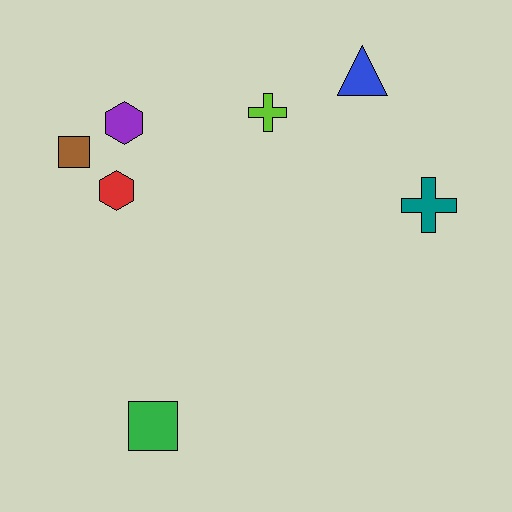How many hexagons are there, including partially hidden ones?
There are 2 hexagons.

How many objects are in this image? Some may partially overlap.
There are 7 objects.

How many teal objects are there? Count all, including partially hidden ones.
There is 1 teal object.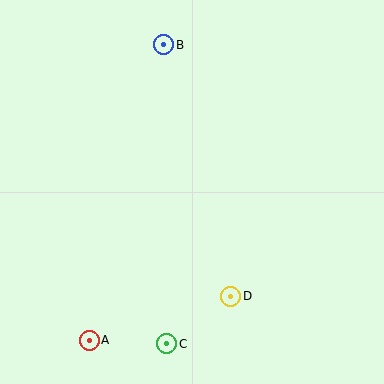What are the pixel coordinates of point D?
Point D is at (231, 296).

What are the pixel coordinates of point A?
Point A is at (89, 340).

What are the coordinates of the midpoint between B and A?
The midpoint between B and A is at (126, 192).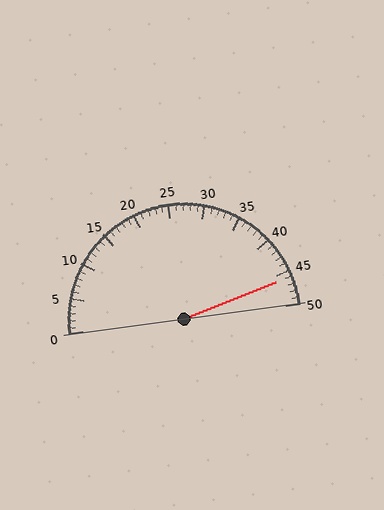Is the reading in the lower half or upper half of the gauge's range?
The reading is in the upper half of the range (0 to 50).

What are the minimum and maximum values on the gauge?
The gauge ranges from 0 to 50.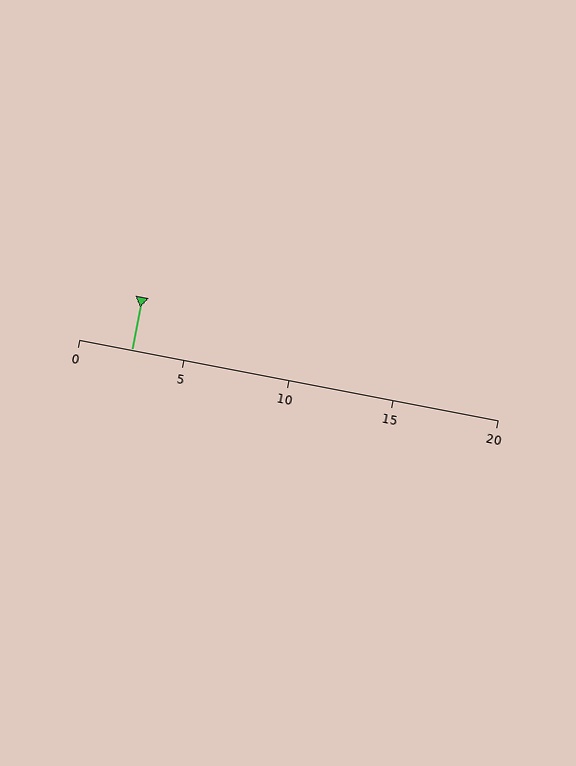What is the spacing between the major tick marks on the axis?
The major ticks are spaced 5 apart.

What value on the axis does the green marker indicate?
The marker indicates approximately 2.5.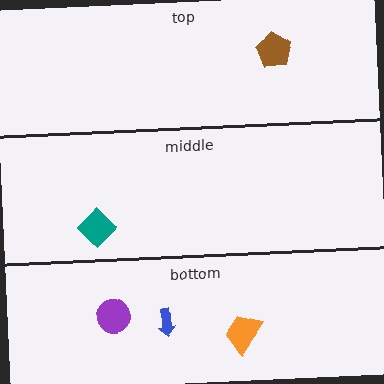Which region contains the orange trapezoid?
The bottom region.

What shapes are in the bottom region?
The blue arrow, the purple circle, the orange trapezoid.